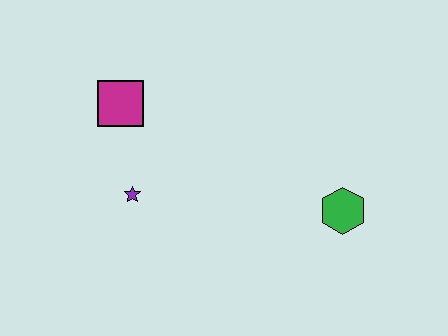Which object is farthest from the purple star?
The green hexagon is farthest from the purple star.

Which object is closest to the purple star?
The magenta square is closest to the purple star.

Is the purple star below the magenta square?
Yes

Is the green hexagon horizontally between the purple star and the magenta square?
No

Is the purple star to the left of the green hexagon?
Yes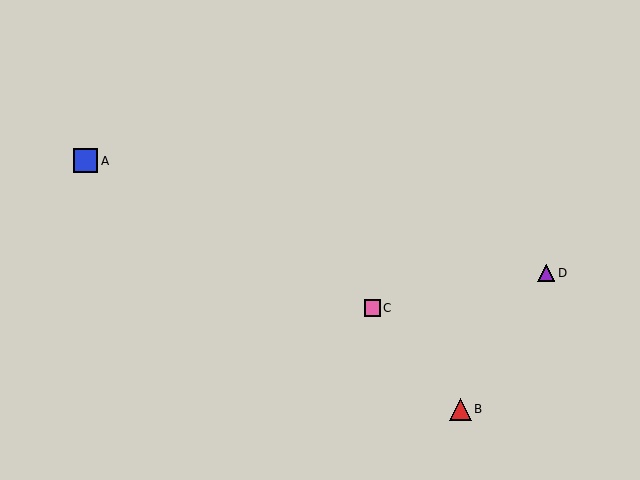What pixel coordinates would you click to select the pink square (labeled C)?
Click at (372, 308) to select the pink square C.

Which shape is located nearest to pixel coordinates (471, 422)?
The red triangle (labeled B) at (460, 409) is nearest to that location.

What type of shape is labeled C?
Shape C is a pink square.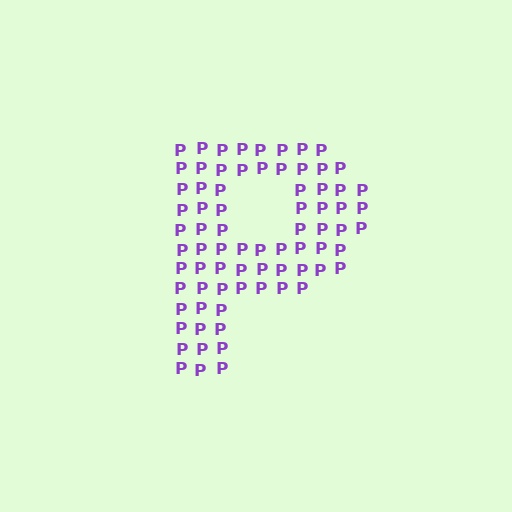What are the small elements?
The small elements are letter P's.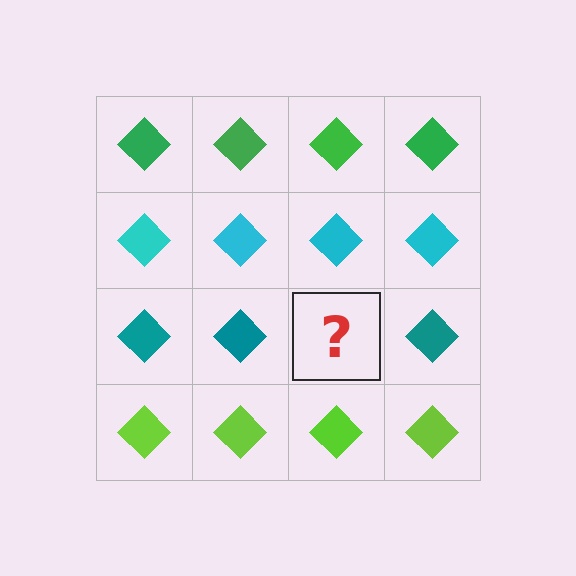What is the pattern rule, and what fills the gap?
The rule is that each row has a consistent color. The gap should be filled with a teal diamond.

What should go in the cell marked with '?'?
The missing cell should contain a teal diamond.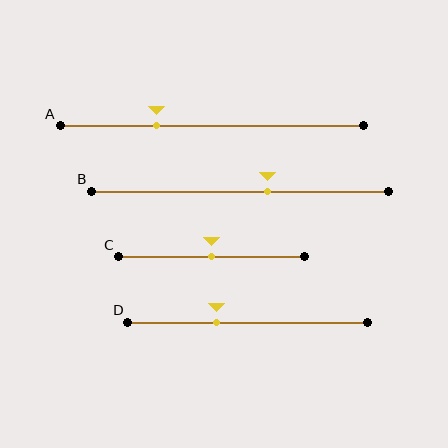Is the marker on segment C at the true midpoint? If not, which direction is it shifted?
Yes, the marker on segment C is at the true midpoint.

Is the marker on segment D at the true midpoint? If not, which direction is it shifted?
No, the marker on segment D is shifted to the left by about 13% of the segment length.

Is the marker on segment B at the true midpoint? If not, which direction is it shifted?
No, the marker on segment B is shifted to the right by about 9% of the segment length.